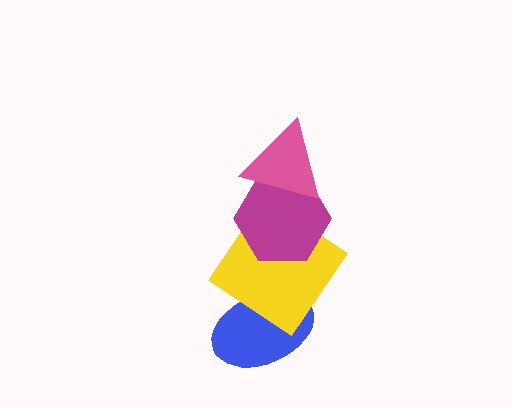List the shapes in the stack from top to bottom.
From top to bottom: the pink triangle, the magenta hexagon, the yellow diamond, the blue ellipse.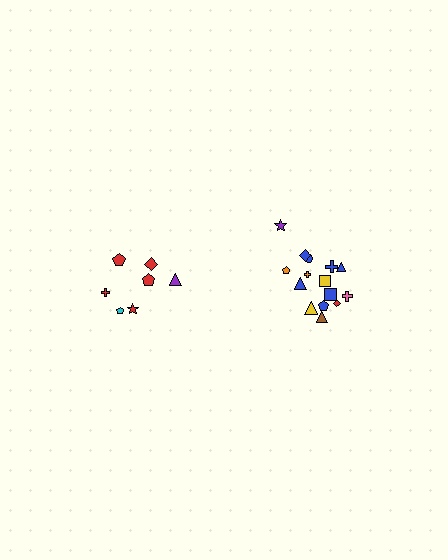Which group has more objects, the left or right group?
The right group.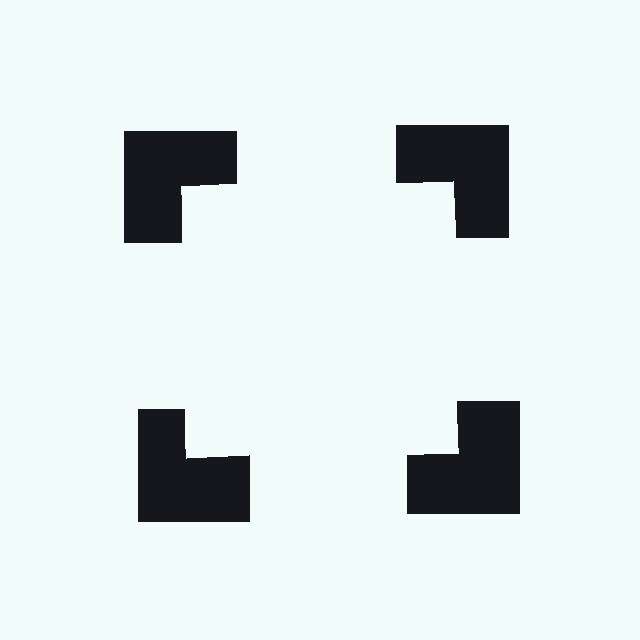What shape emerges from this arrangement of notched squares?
An illusory square — its edges are inferred from the aligned wedge cuts in the notched squares, not physically drawn.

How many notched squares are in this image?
There are 4 — one at each vertex of the illusory square.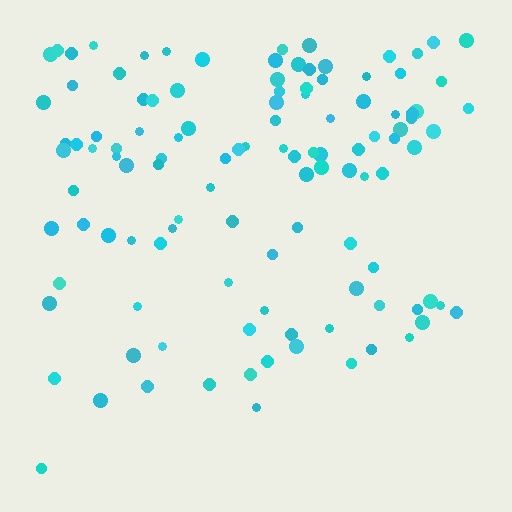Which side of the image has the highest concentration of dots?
The top.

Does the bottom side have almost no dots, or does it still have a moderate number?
Still a moderate number, just noticeably fewer than the top.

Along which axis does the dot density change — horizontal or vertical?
Vertical.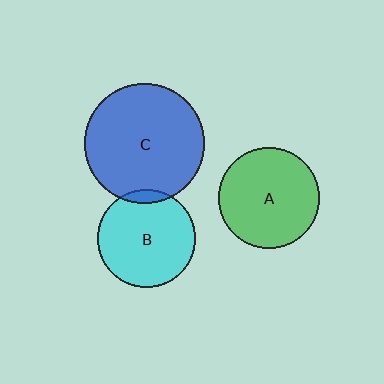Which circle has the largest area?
Circle C (blue).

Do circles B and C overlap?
Yes.